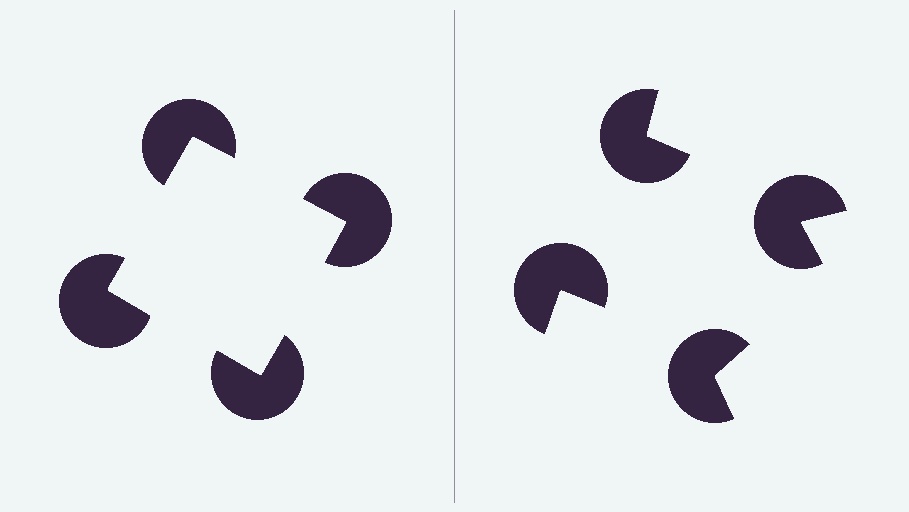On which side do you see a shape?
An illusory square appears on the left side. On the right side the wedge cuts are rotated, so no coherent shape forms.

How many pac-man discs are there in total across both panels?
8 — 4 on each side.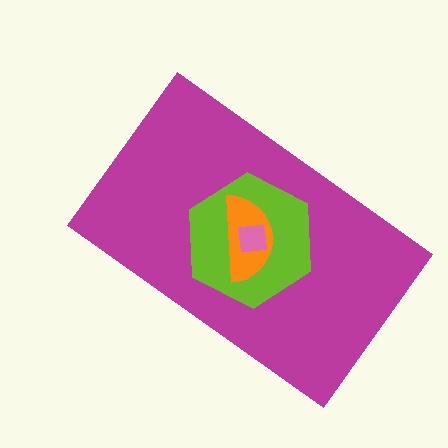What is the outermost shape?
The magenta rectangle.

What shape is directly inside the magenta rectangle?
The lime hexagon.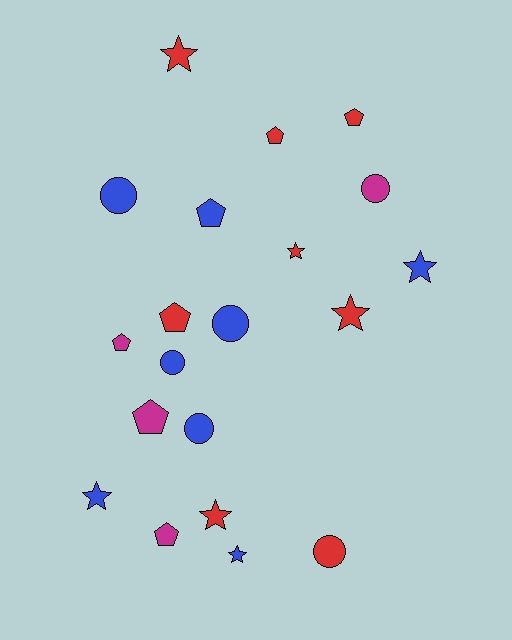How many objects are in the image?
There are 20 objects.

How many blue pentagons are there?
There is 1 blue pentagon.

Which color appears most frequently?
Red, with 8 objects.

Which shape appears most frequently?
Pentagon, with 7 objects.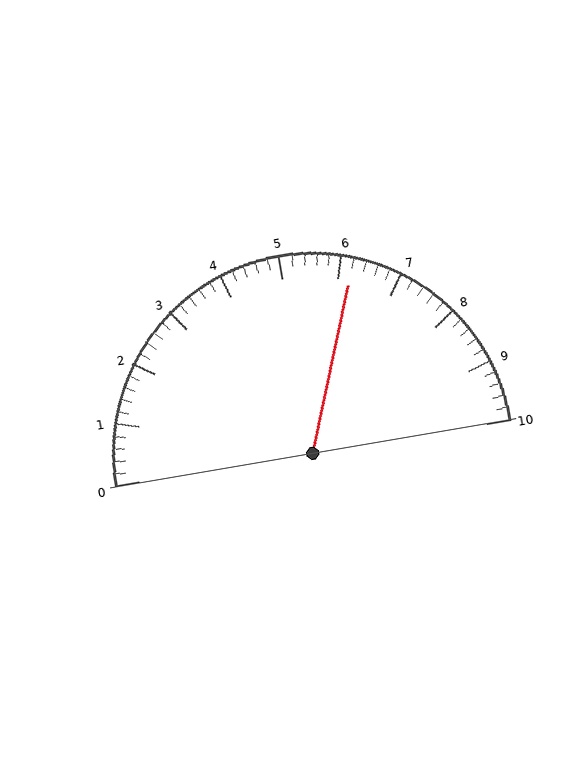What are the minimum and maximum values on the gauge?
The gauge ranges from 0 to 10.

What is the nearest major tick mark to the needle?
The nearest major tick mark is 6.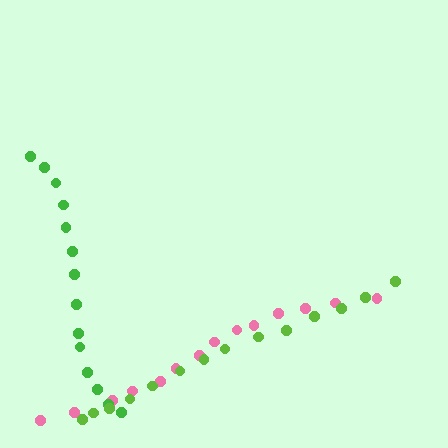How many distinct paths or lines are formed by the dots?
There are 3 distinct paths.